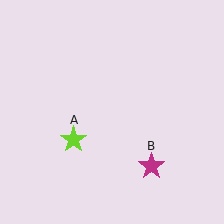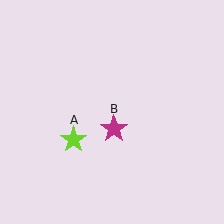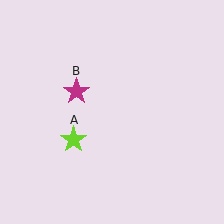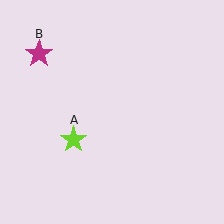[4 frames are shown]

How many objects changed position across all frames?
1 object changed position: magenta star (object B).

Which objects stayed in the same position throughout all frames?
Lime star (object A) remained stationary.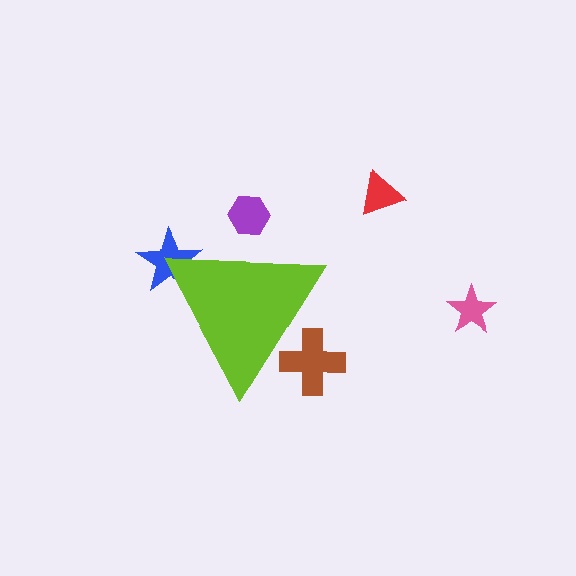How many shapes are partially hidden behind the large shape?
3 shapes are partially hidden.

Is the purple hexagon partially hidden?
Yes, the purple hexagon is partially hidden behind the lime triangle.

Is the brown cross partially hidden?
Yes, the brown cross is partially hidden behind the lime triangle.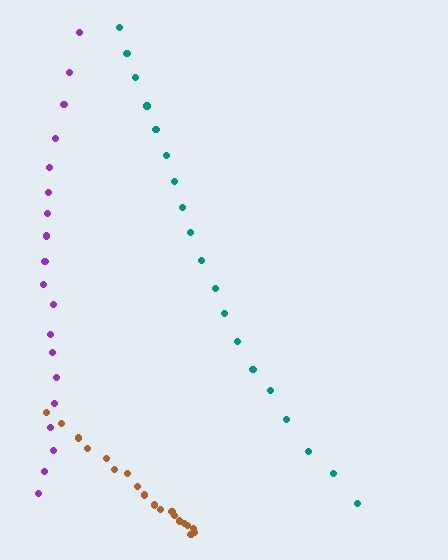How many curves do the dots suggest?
There are 3 distinct paths.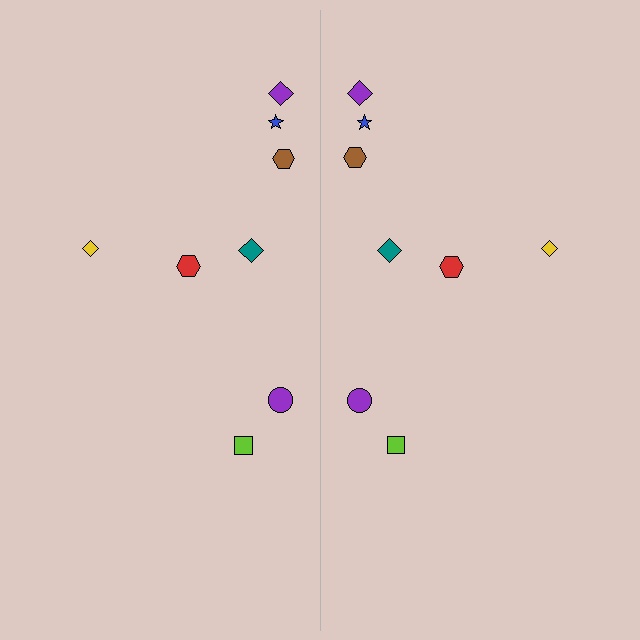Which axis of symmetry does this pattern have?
The pattern has a vertical axis of symmetry running through the center of the image.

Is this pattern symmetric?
Yes, this pattern has bilateral (reflection) symmetry.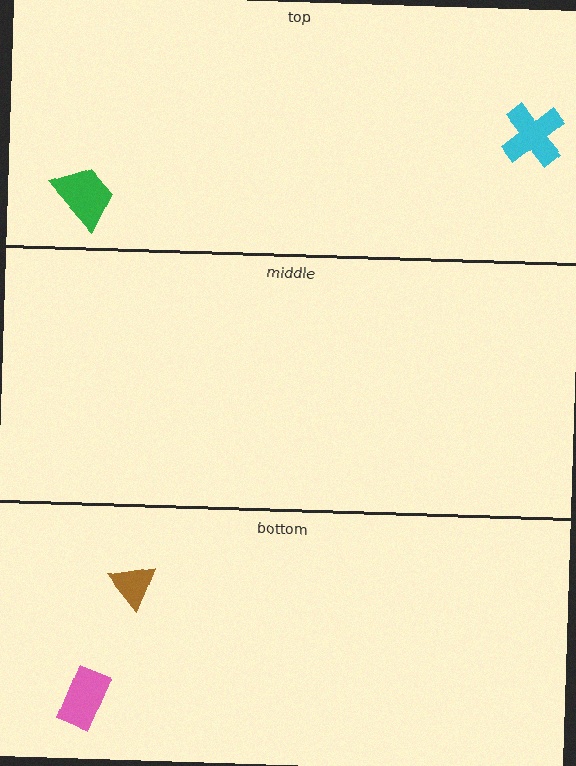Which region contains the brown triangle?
The bottom region.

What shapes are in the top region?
The cyan cross, the green trapezoid.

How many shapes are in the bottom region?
2.